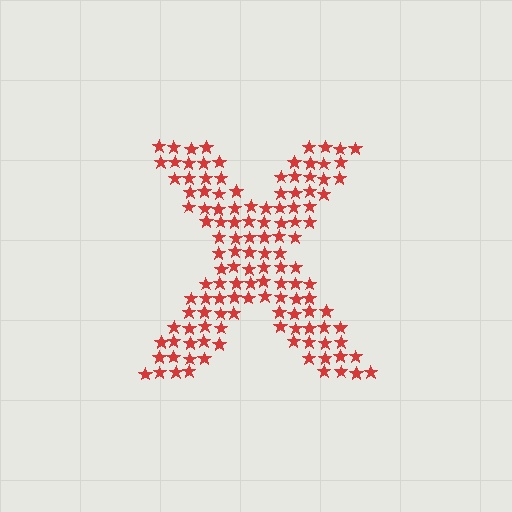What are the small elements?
The small elements are stars.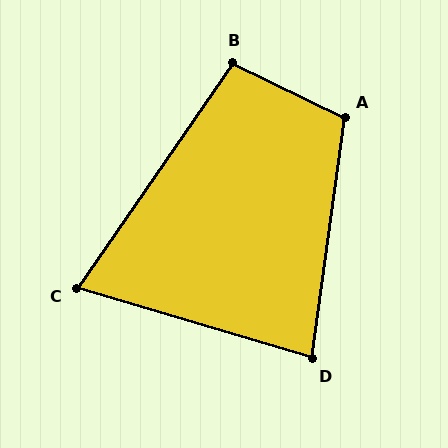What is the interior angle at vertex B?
Approximately 99 degrees (obtuse).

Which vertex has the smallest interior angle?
C, at approximately 72 degrees.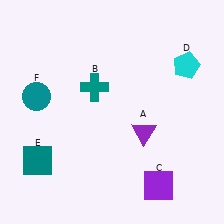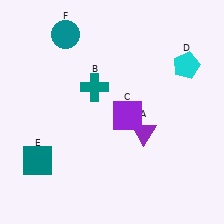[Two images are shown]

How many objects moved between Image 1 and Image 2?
2 objects moved between the two images.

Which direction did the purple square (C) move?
The purple square (C) moved up.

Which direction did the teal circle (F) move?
The teal circle (F) moved up.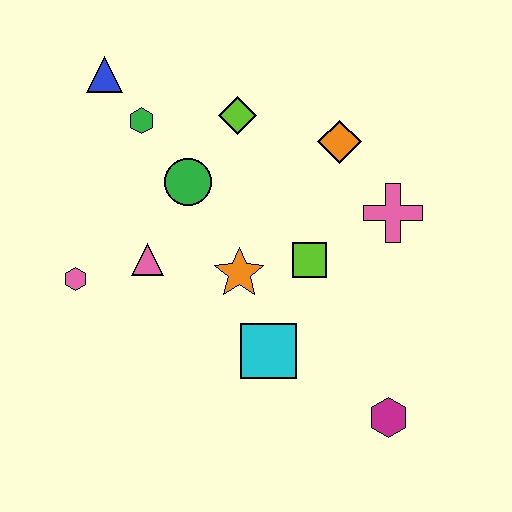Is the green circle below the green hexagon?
Yes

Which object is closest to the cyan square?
The orange star is closest to the cyan square.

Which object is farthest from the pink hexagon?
The magenta hexagon is farthest from the pink hexagon.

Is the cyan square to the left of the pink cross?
Yes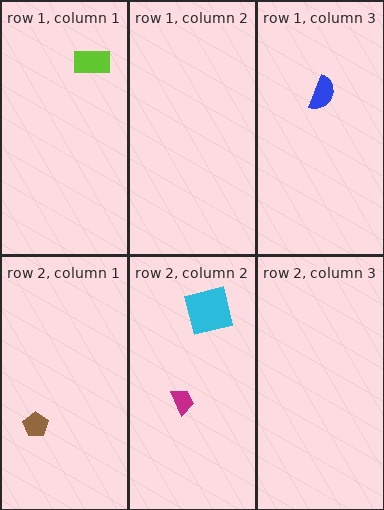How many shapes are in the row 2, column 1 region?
1.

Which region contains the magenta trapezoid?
The row 2, column 2 region.